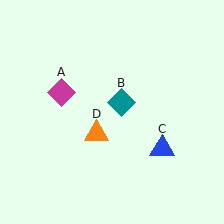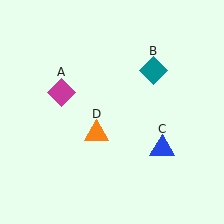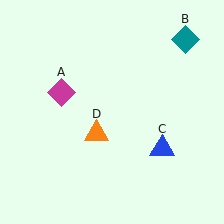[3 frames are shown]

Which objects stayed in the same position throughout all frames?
Magenta diamond (object A) and blue triangle (object C) and orange triangle (object D) remained stationary.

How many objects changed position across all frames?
1 object changed position: teal diamond (object B).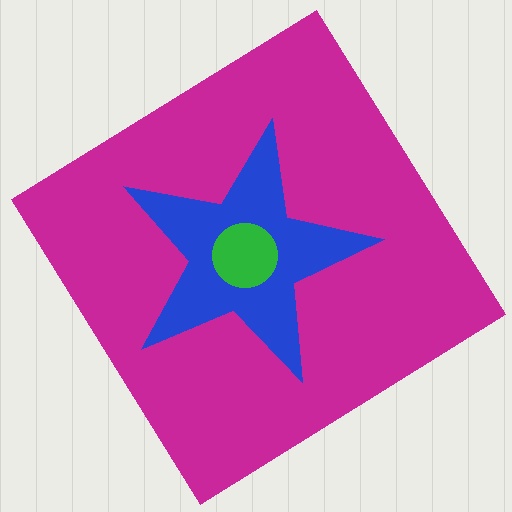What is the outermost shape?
The magenta diamond.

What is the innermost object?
The green circle.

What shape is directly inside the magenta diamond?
The blue star.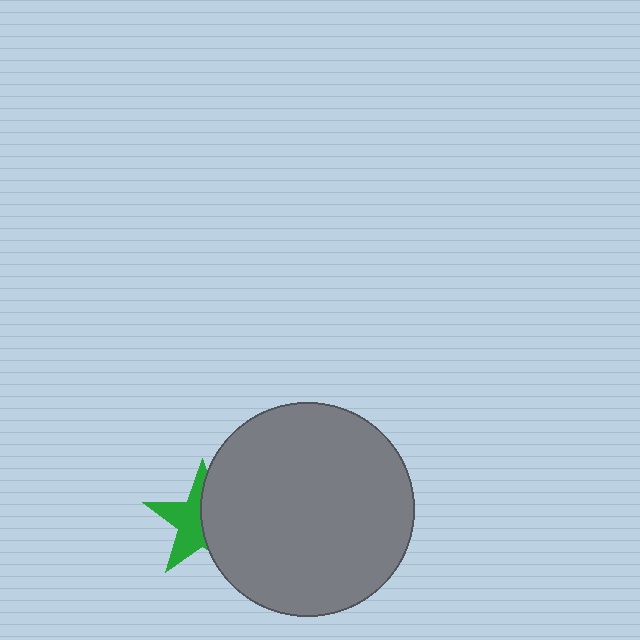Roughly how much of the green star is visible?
About half of it is visible (roughly 51%).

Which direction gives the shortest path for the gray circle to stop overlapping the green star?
Moving right gives the shortest separation.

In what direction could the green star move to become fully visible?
The green star could move left. That would shift it out from behind the gray circle entirely.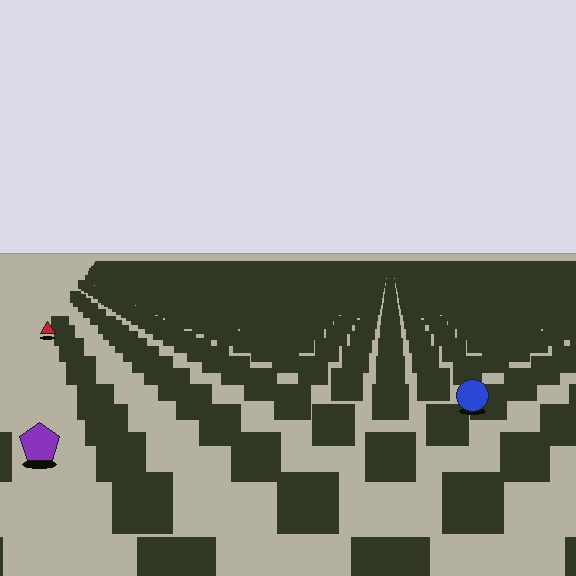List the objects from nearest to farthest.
From nearest to farthest: the purple pentagon, the blue circle, the red triangle.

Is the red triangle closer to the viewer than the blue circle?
No. The blue circle is closer — you can tell from the texture gradient: the ground texture is coarser near it.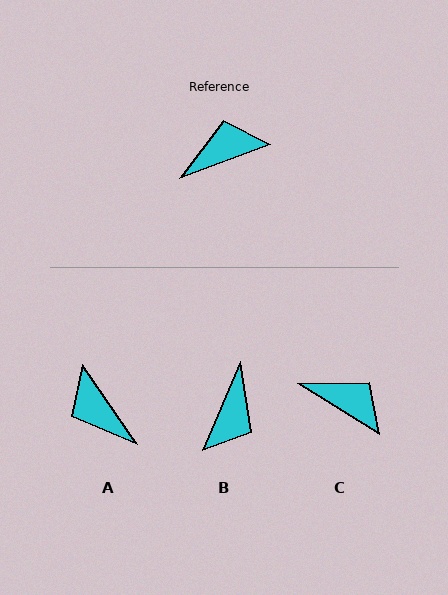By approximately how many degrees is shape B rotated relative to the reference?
Approximately 134 degrees clockwise.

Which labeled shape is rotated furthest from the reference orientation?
B, about 134 degrees away.